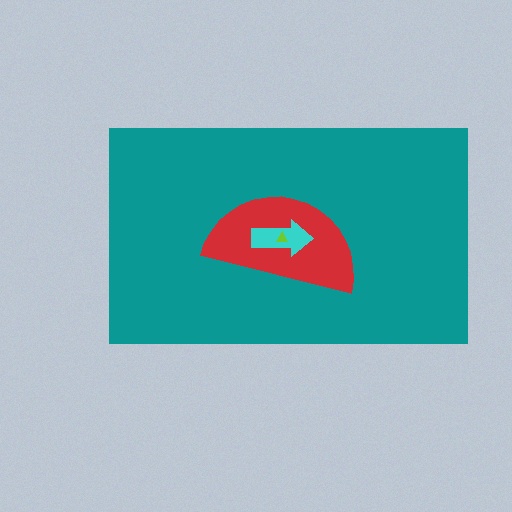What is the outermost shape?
The teal rectangle.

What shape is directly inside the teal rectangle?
The red semicircle.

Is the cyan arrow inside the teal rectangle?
Yes.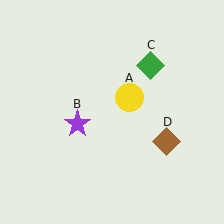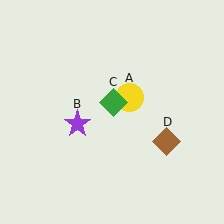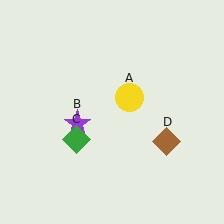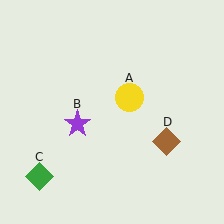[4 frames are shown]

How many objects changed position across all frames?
1 object changed position: green diamond (object C).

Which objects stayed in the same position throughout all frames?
Yellow circle (object A) and purple star (object B) and brown diamond (object D) remained stationary.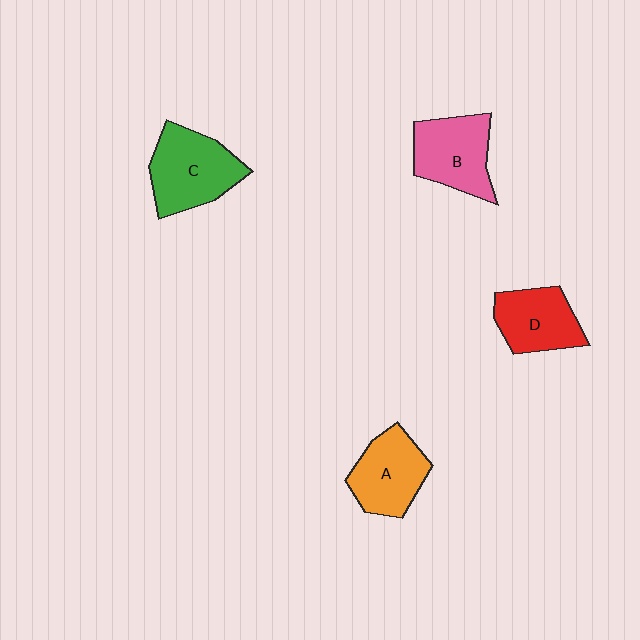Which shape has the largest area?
Shape C (green).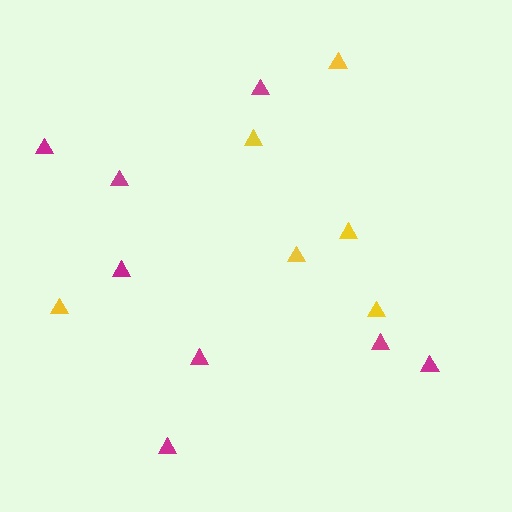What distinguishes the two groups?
There are 2 groups: one group of yellow triangles (6) and one group of magenta triangles (8).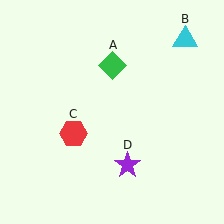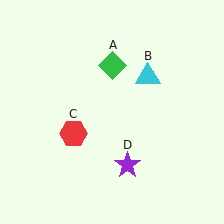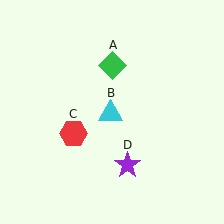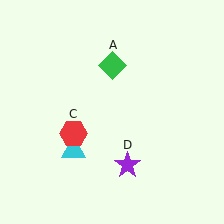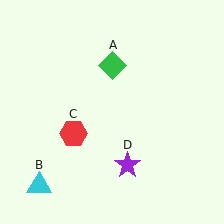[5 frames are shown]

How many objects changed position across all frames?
1 object changed position: cyan triangle (object B).